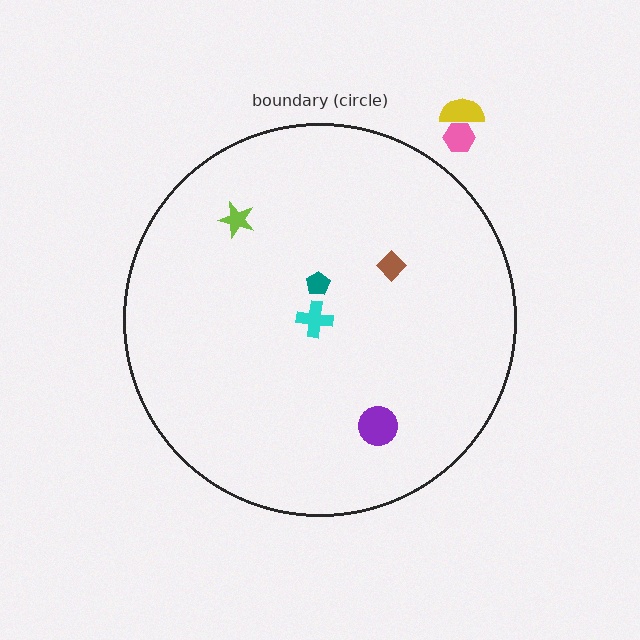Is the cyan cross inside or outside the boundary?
Inside.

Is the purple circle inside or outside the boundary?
Inside.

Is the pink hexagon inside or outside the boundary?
Outside.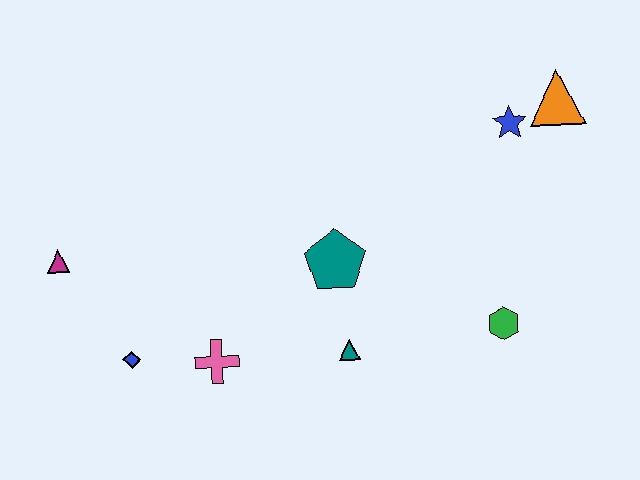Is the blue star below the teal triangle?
No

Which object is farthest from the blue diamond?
The orange triangle is farthest from the blue diamond.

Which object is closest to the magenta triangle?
The blue diamond is closest to the magenta triangle.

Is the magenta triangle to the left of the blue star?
Yes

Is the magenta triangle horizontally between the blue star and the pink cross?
No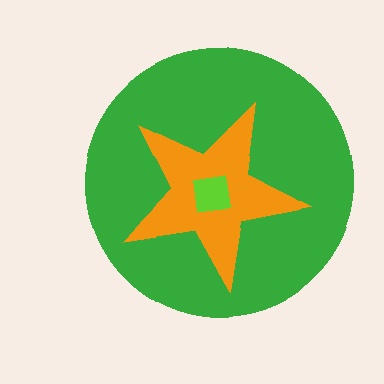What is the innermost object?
The lime square.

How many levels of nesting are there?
3.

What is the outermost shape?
The green circle.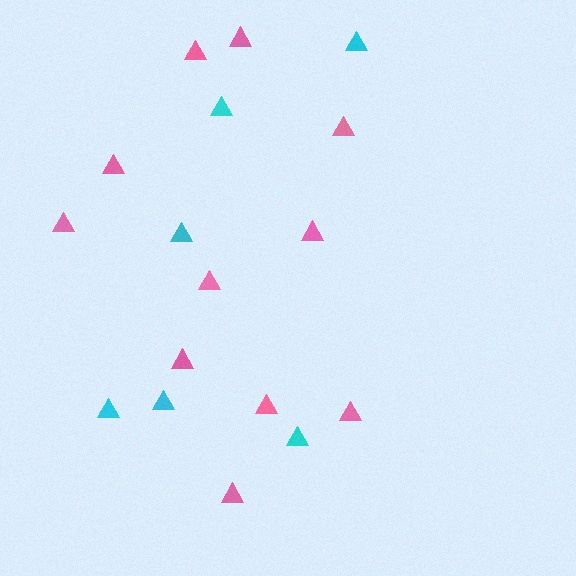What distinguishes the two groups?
There are 2 groups: one group of cyan triangles (6) and one group of pink triangles (11).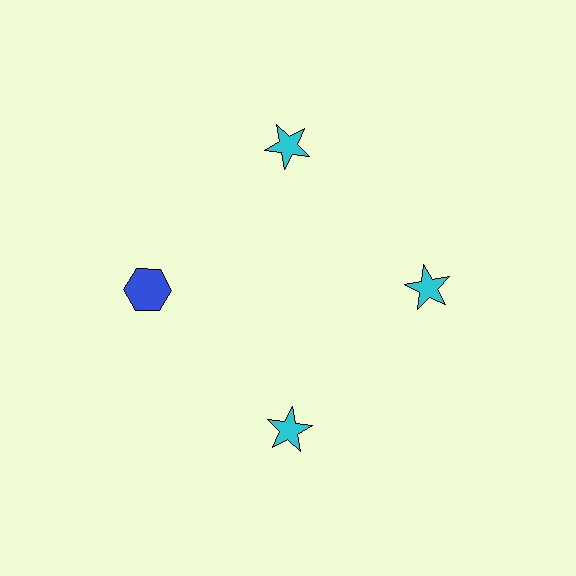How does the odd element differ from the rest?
It differs in both color (blue instead of cyan) and shape (hexagon instead of star).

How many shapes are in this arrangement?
There are 4 shapes arranged in a ring pattern.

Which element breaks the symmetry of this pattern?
The blue hexagon at roughly the 9 o'clock position breaks the symmetry. All other shapes are cyan stars.